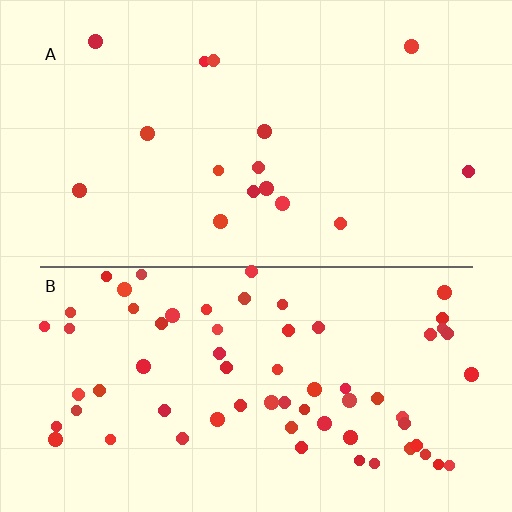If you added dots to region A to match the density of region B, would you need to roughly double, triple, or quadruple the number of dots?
Approximately quadruple.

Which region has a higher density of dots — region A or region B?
B (the bottom).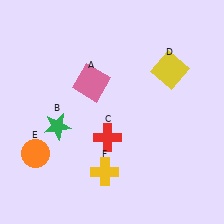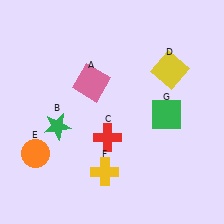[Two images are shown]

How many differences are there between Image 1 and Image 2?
There is 1 difference between the two images.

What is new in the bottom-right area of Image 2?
A green square (G) was added in the bottom-right area of Image 2.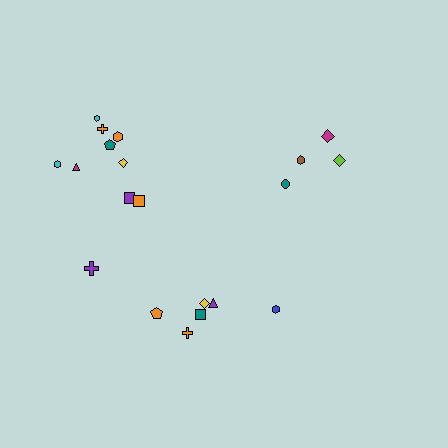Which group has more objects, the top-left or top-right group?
The top-left group.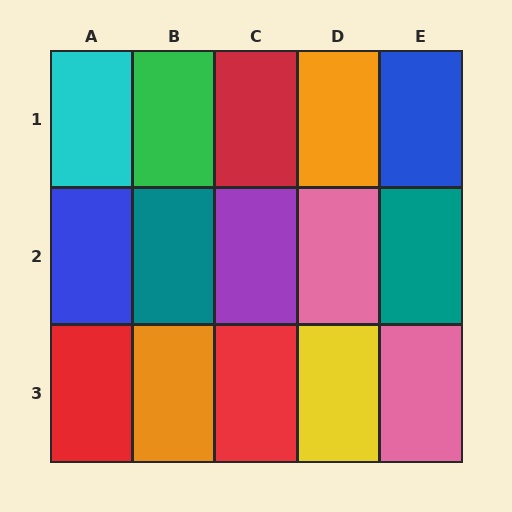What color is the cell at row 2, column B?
Teal.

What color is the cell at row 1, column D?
Orange.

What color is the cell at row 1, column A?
Cyan.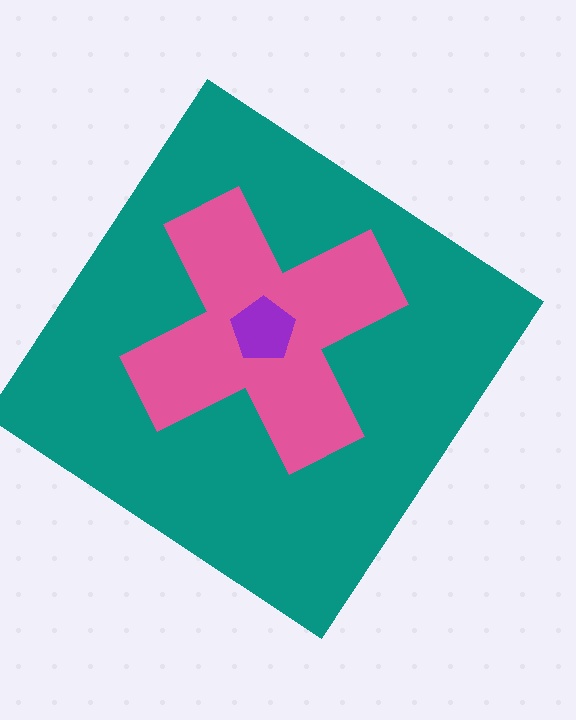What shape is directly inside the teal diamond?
The pink cross.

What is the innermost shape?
The purple pentagon.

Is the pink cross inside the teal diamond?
Yes.